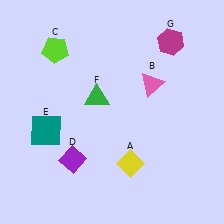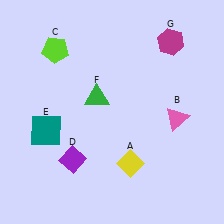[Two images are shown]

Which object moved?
The pink triangle (B) moved down.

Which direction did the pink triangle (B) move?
The pink triangle (B) moved down.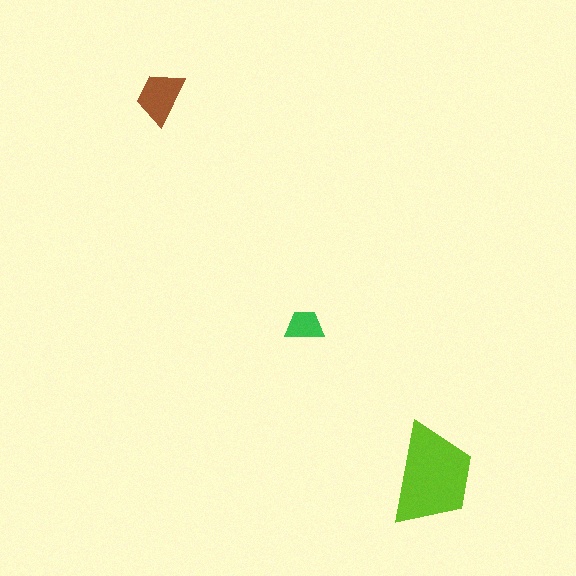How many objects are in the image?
There are 3 objects in the image.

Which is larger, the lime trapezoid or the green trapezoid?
The lime one.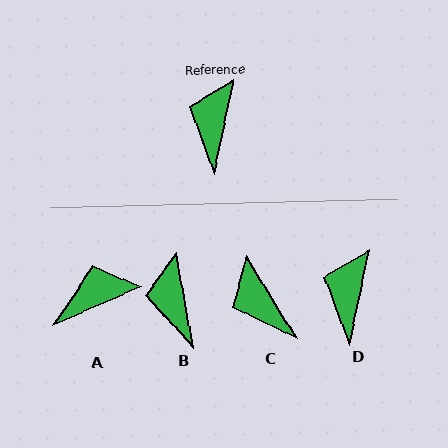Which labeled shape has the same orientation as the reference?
D.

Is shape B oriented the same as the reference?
No, it is off by about 22 degrees.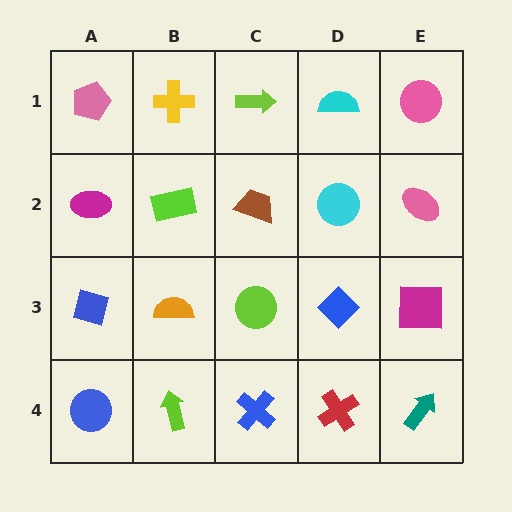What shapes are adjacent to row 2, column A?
A pink pentagon (row 1, column A), a blue square (row 3, column A), a lime rectangle (row 2, column B).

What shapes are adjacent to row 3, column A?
A magenta ellipse (row 2, column A), a blue circle (row 4, column A), an orange semicircle (row 3, column B).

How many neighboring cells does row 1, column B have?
3.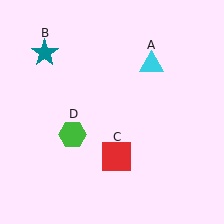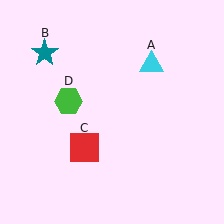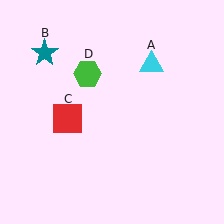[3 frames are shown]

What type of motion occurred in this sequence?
The red square (object C), green hexagon (object D) rotated clockwise around the center of the scene.